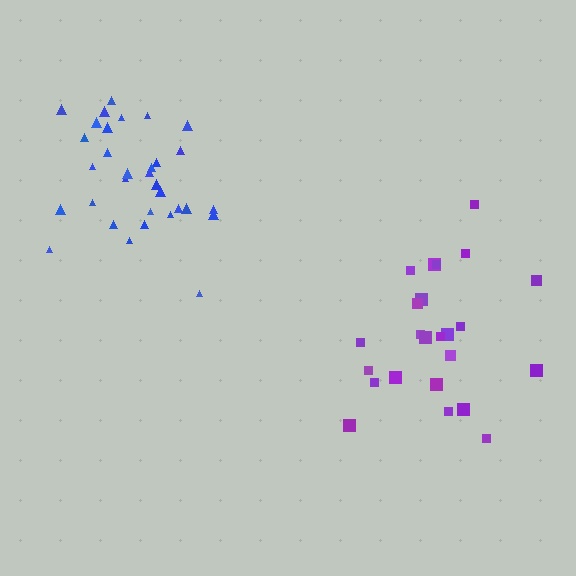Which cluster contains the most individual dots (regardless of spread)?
Blue (32).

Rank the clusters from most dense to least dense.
blue, purple.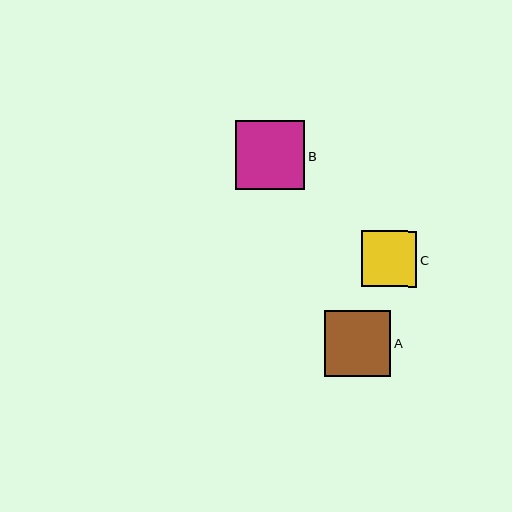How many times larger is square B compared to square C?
Square B is approximately 1.2 times the size of square C.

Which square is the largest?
Square B is the largest with a size of approximately 69 pixels.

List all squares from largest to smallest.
From largest to smallest: B, A, C.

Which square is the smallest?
Square C is the smallest with a size of approximately 55 pixels.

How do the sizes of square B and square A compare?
Square B and square A are approximately the same size.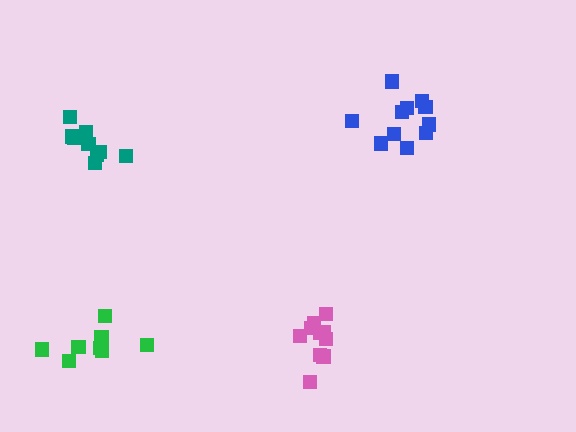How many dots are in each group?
Group 1: 11 dots, Group 2: 8 dots, Group 3: 10 dots, Group 4: 10 dots (39 total).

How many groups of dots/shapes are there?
There are 4 groups.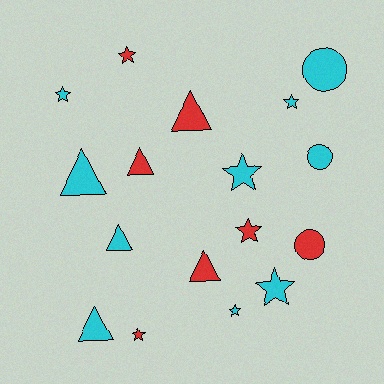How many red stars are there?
There are 3 red stars.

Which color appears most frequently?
Cyan, with 10 objects.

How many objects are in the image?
There are 17 objects.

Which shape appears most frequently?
Star, with 8 objects.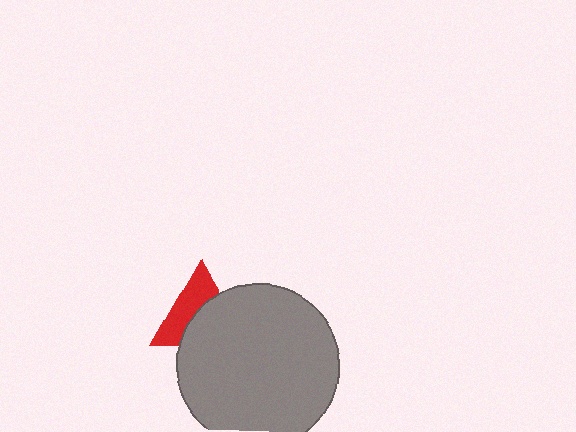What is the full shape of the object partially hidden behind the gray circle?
The partially hidden object is a red triangle.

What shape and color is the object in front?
The object in front is a gray circle.